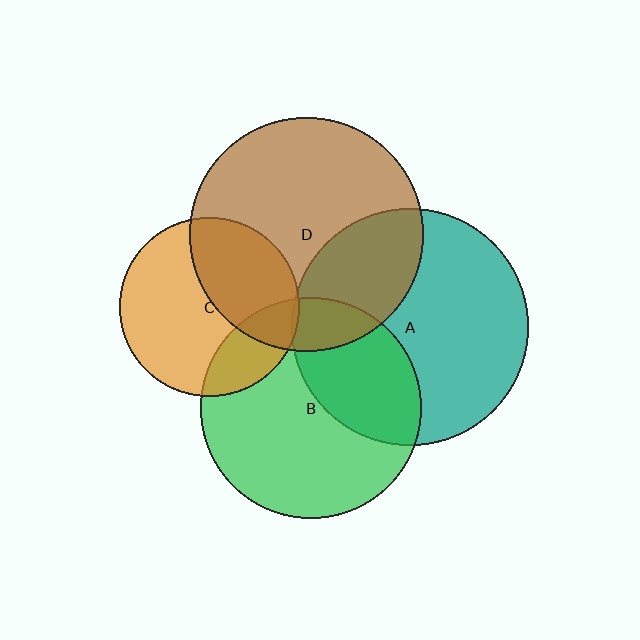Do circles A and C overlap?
Yes.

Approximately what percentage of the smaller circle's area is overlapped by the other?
Approximately 5%.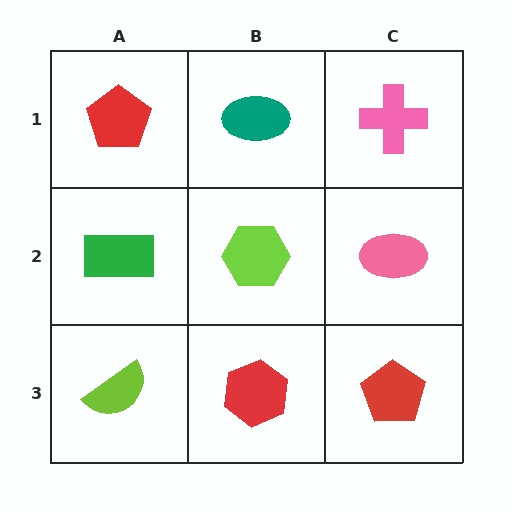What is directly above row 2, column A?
A red pentagon.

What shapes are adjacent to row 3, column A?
A green rectangle (row 2, column A), a red hexagon (row 3, column B).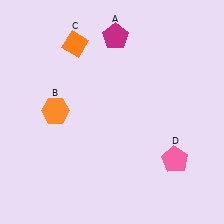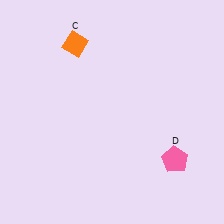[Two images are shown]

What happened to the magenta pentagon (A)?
The magenta pentagon (A) was removed in Image 2. It was in the top-right area of Image 1.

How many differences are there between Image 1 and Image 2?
There are 2 differences between the two images.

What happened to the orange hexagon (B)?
The orange hexagon (B) was removed in Image 2. It was in the top-left area of Image 1.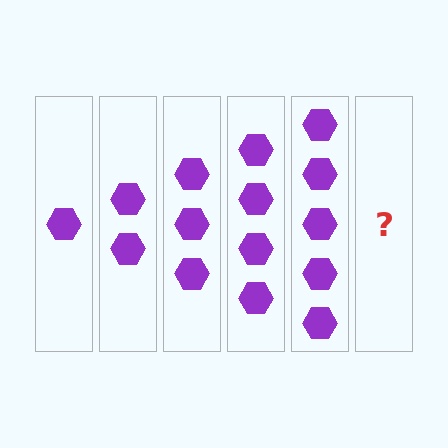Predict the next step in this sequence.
The next step is 6 hexagons.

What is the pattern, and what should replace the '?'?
The pattern is that each step adds one more hexagon. The '?' should be 6 hexagons.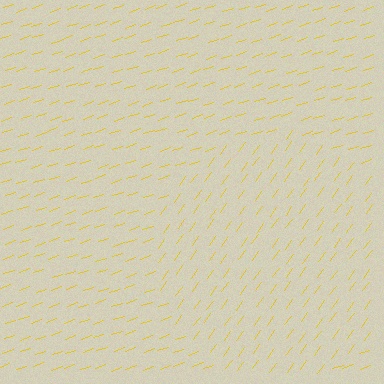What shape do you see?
I see a circle.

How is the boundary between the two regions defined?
The boundary is defined purely by a change in line orientation (approximately 35 degrees difference). All lines are the same color and thickness.